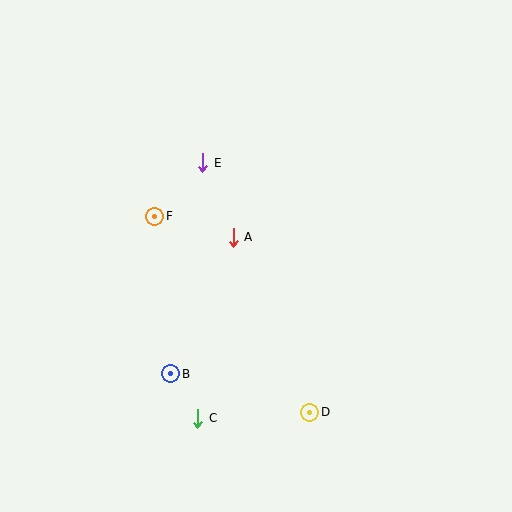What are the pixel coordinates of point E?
Point E is at (203, 163).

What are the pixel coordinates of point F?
Point F is at (154, 216).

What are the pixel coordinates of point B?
Point B is at (171, 374).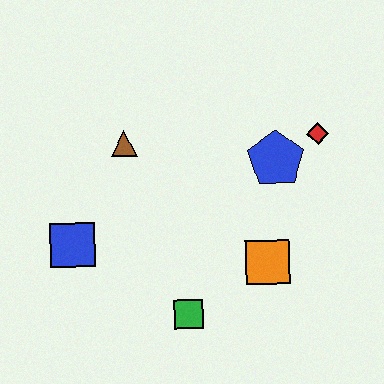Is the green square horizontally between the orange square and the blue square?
Yes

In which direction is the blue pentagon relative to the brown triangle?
The blue pentagon is to the right of the brown triangle.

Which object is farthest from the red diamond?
The blue square is farthest from the red diamond.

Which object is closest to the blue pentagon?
The red diamond is closest to the blue pentagon.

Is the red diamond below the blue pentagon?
No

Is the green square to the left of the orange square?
Yes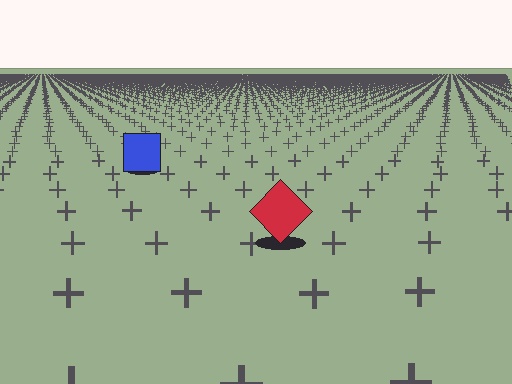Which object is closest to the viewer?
The red diamond is closest. The texture marks near it are larger and more spread out.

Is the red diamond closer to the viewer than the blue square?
Yes. The red diamond is closer — you can tell from the texture gradient: the ground texture is coarser near it.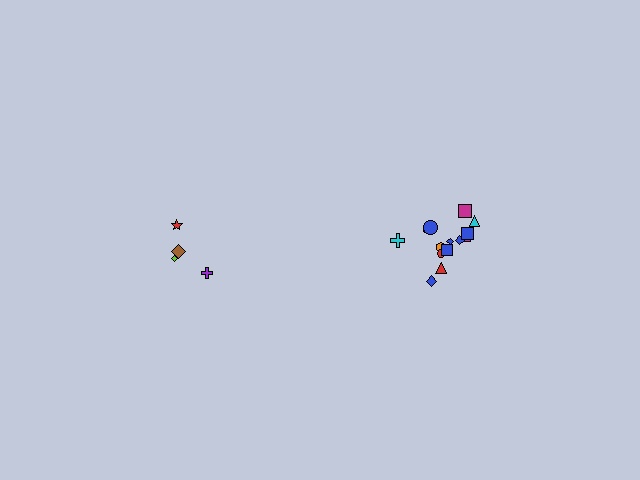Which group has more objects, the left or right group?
The right group.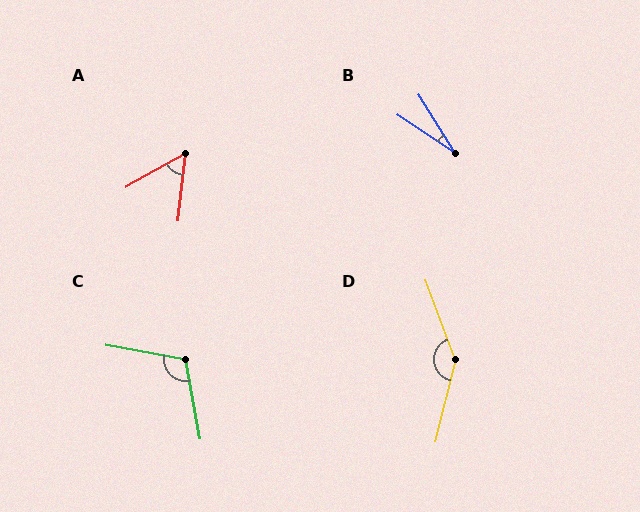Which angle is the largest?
D, at approximately 146 degrees.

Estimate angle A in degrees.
Approximately 54 degrees.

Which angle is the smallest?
B, at approximately 24 degrees.